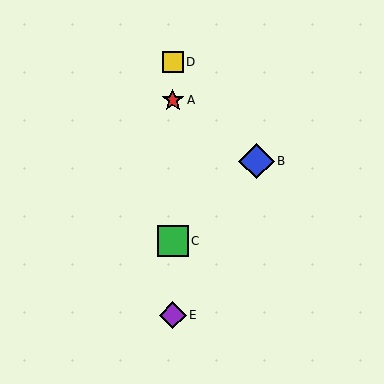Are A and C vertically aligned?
Yes, both are at x≈173.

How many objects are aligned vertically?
4 objects (A, C, D, E) are aligned vertically.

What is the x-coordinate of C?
Object C is at x≈173.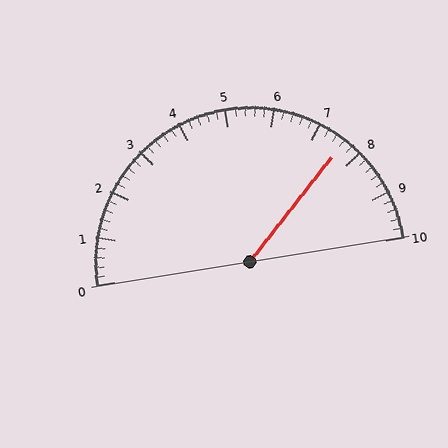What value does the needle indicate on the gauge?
The needle indicates approximately 7.6.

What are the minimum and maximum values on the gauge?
The gauge ranges from 0 to 10.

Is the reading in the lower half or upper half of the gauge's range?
The reading is in the upper half of the range (0 to 10).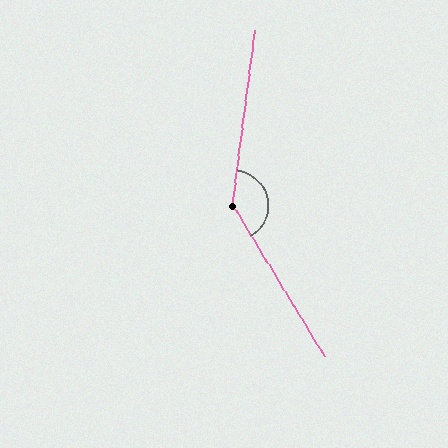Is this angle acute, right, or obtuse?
It is obtuse.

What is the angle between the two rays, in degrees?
Approximately 142 degrees.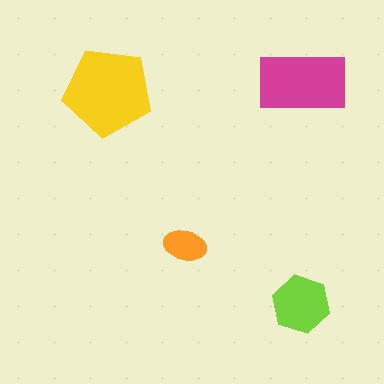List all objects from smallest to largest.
The orange ellipse, the lime hexagon, the magenta rectangle, the yellow pentagon.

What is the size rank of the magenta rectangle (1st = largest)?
2nd.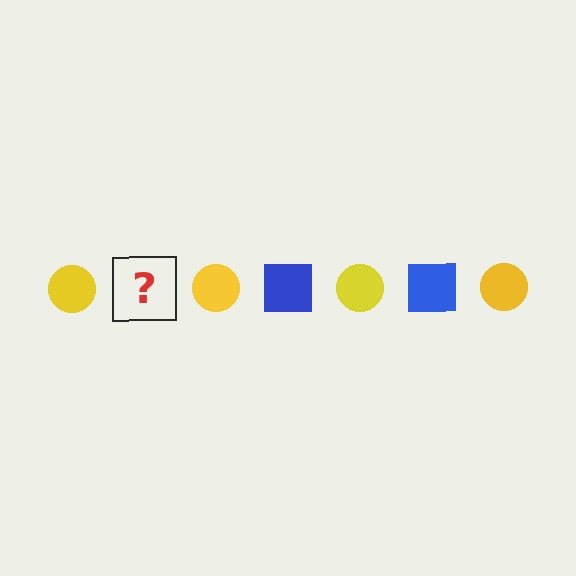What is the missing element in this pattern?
The missing element is a blue square.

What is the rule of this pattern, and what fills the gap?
The rule is that the pattern alternates between yellow circle and blue square. The gap should be filled with a blue square.